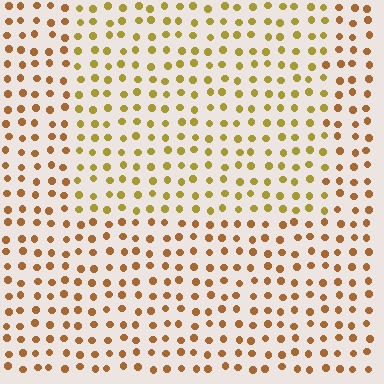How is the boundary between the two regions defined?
The boundary is defined purely by a slight shift in hue (about 27 degrees). Spacing, size, and orientation are identical on both sides.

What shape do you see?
I see a rectangle.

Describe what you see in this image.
The image is filled with small brown elements in a uniform arrangement. A rectangle-shaped region is visible where the elements are tinted to a slightly different hue, forming a subtle color boundary.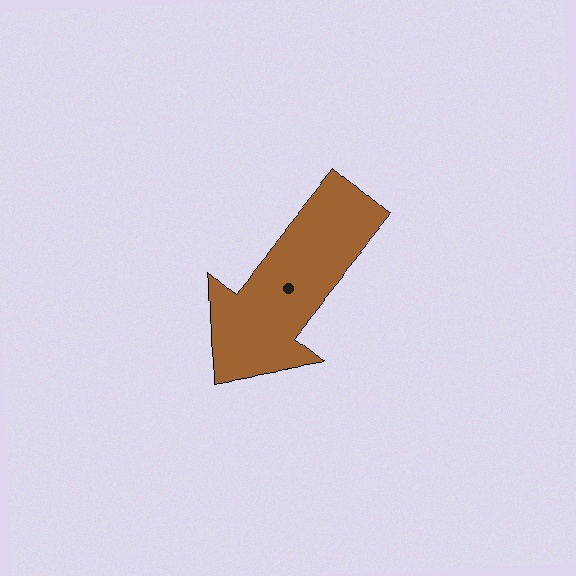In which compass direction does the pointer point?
Southwest.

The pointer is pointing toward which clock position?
Roughly 7 o'clock.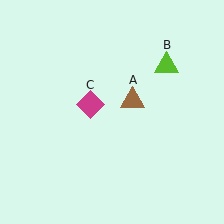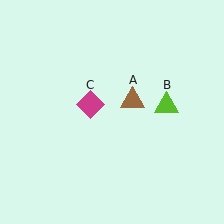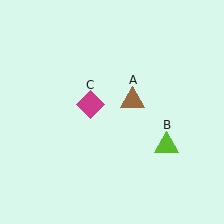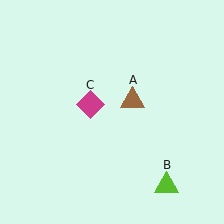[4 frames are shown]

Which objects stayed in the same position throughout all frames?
Brown triangle (object A) and magenta diamond (object C) remained stationary.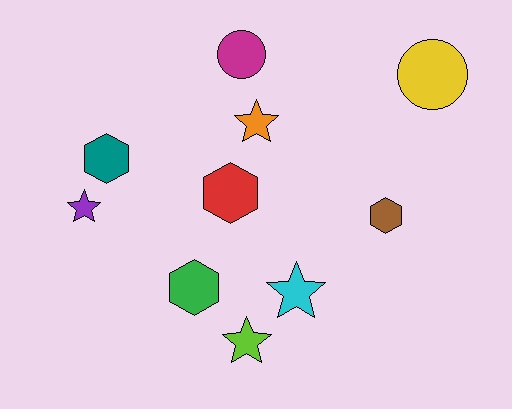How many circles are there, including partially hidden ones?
There are 2 circles.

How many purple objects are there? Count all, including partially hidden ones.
There is 1 purple object.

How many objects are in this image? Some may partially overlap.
There are 10 objects.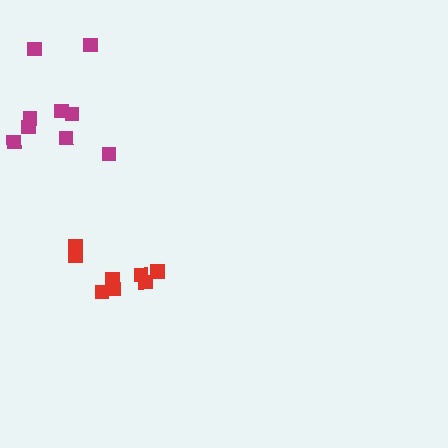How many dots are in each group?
Group 1: 9 dots, Group 2: 8 dots (17 total).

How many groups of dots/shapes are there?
There are 2 groups.